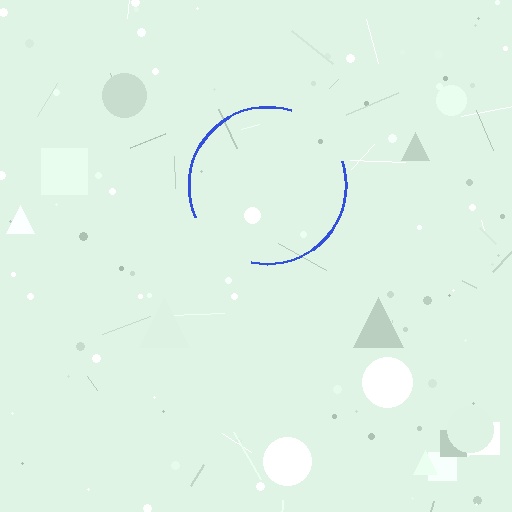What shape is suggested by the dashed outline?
The dashed outline suggests a circle.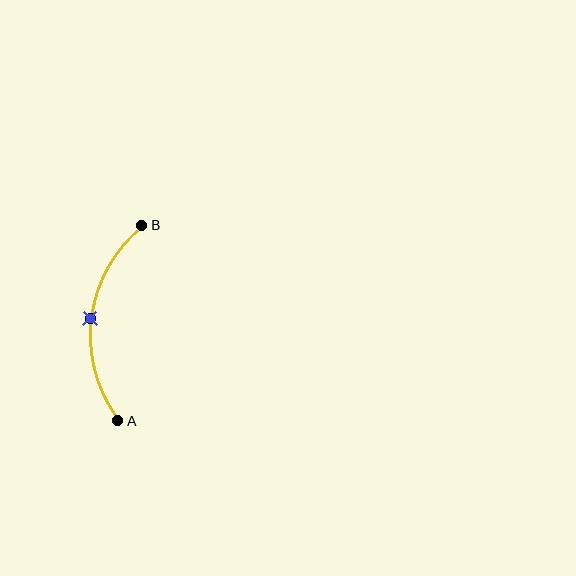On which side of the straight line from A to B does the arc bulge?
The arc bulges to the left of the straight line connecting A and B.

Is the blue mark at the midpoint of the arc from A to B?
Yes. The blue mark lies on the arc at equal arc-length from both A and B — it is the arc midpoint.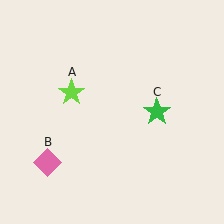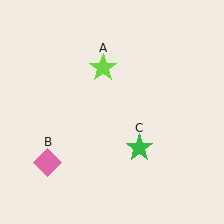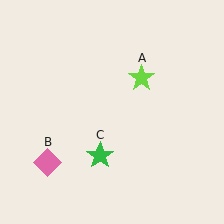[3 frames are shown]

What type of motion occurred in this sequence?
The lime star (object A), green star (object C) rotated clockwise around the center of the scene.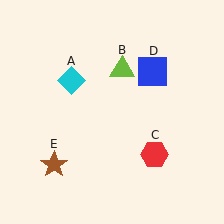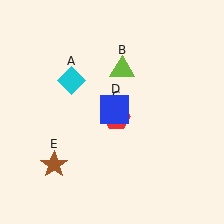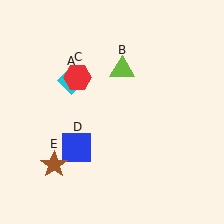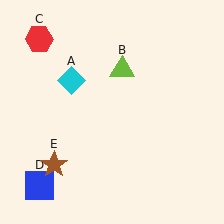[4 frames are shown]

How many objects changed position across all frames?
2 objects changed position: red hexagon (object C), blue square (object D).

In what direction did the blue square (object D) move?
The blue square (object D) moved down and to the left.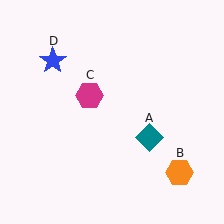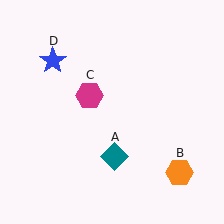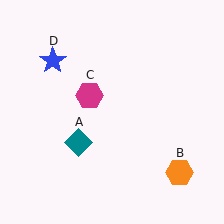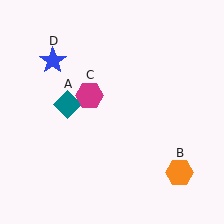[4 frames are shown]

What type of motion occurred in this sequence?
The teal diamond (object A) rotated clockwise around the center of the scene.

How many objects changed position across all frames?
1 object changed position: teal diamond (object A).